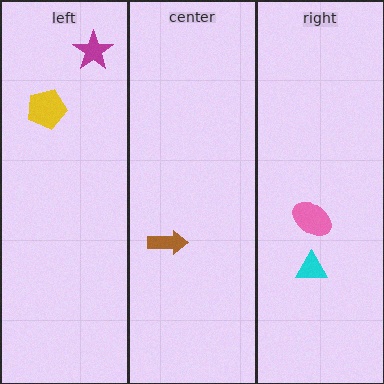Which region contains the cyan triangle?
The right region.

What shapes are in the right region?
The pink ellipse, the cyan triangle.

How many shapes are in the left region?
2.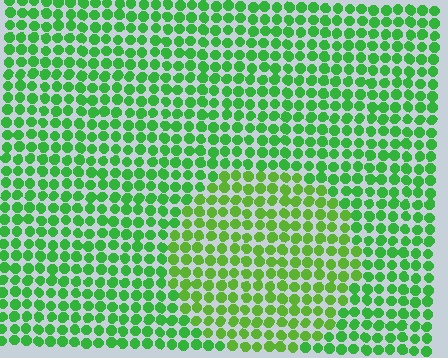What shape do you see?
I see a circle.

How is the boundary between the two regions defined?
The boundary is defined purely by a slight shift in hue (about 23 degrees). Spacing, size, and orientation are identical on both sides.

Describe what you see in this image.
The image is filled with small green elements in a uniform arrangement. A circle-shaped region is visible where the elements are tinted to a slightly different hue, forming a subtle color boundary.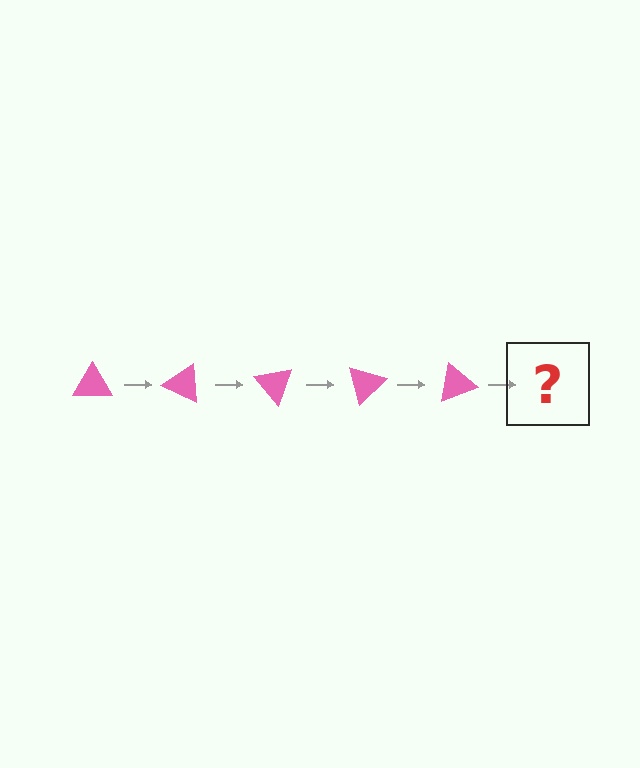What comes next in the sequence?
The next element should be a pink triangle rotated 125 degrees.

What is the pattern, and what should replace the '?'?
The pattern is that the triangle rotates 25 degrees each step. The '?' should be a pink triangle rotated 125 degrees.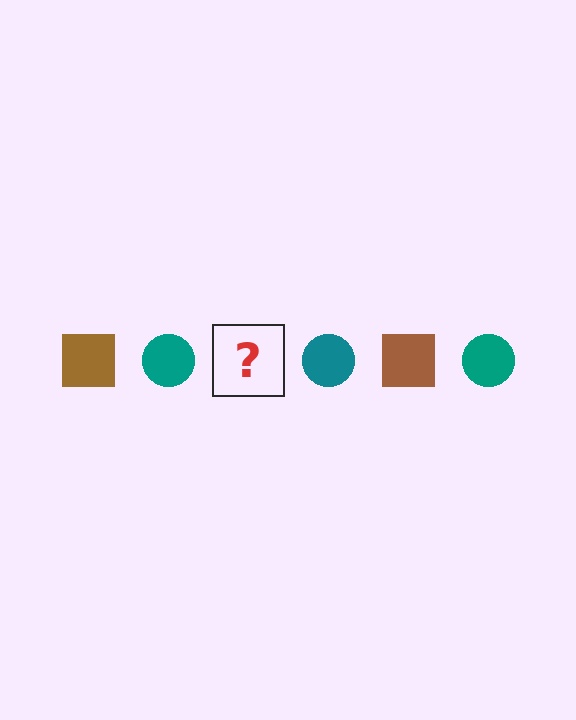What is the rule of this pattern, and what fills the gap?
The rule is that the pattern alternates between brown square and teal circle. The gap should be filled with a brown square.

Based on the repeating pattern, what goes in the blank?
The blank should be a brown square.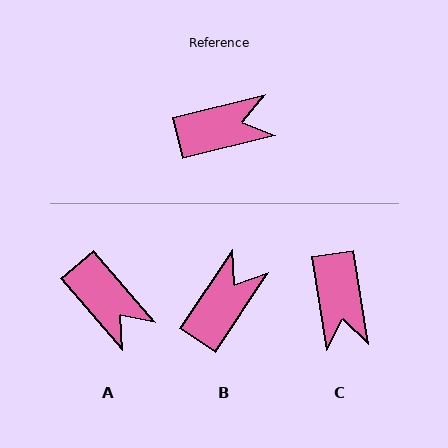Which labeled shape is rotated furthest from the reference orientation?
C, about 95 degrees away.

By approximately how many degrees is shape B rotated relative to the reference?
Approximately 43 degrees counter-clockwise.